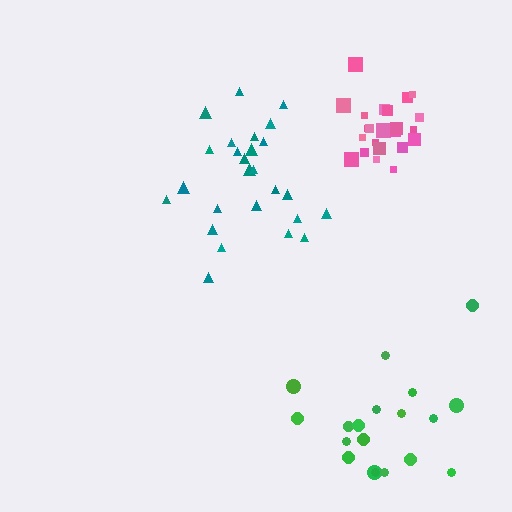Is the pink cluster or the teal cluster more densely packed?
Pink.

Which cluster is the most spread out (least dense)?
Green.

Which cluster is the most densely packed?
Pink.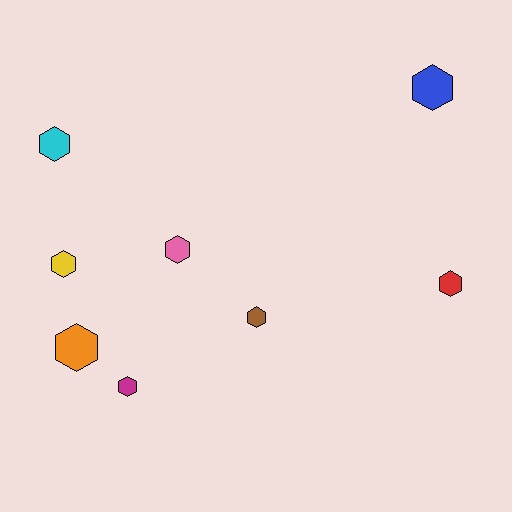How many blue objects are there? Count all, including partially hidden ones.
There is 1 blue object.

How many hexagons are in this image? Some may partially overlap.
There are 8 hexagons.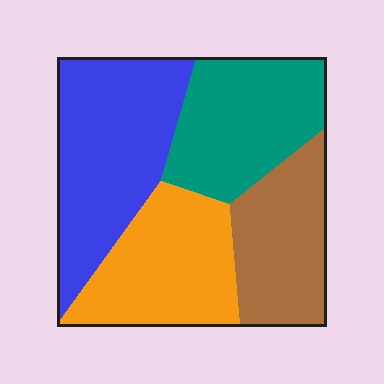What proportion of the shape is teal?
Teal takes up about one quarter (1/4) of the shape.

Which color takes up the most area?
Blue, at roughly 30%.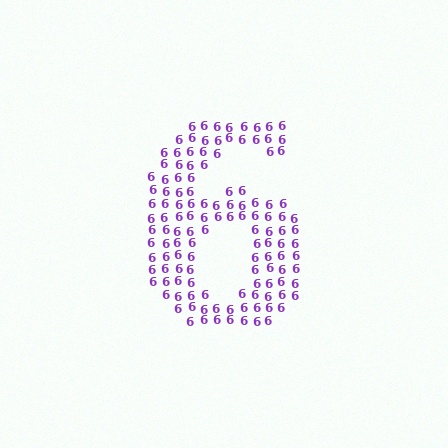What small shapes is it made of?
It is made of small digit 6's.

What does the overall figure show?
The overall figure shows the digit 6.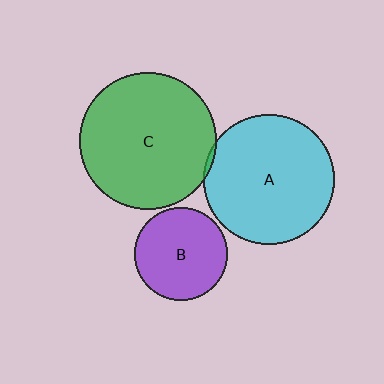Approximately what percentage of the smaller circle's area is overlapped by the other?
Approximately 5%.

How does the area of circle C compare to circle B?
Approximately 2.2 times.